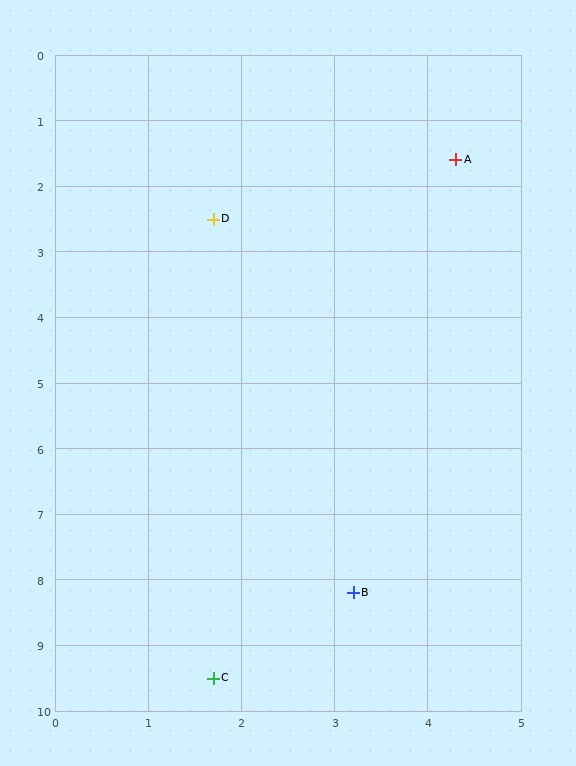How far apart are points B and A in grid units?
Points B and A are about 6.7 grid units apart.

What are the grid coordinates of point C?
Point C is at approximately (1.7, 9.5).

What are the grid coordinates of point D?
Point D is at approximately (1.7, 2.5).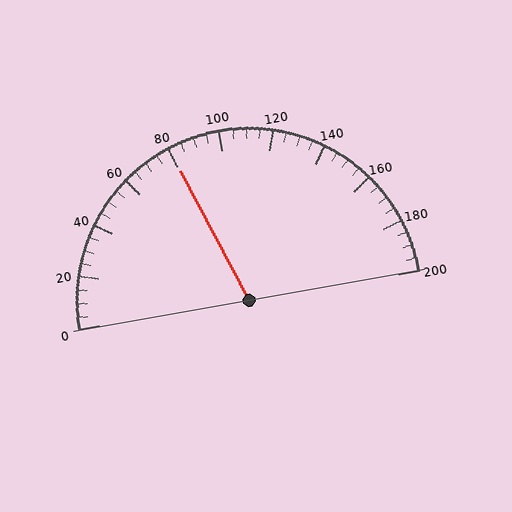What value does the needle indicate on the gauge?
The needle indicates approximately 80.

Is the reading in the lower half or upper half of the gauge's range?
The reading is in the lower half of the range (0 to 200).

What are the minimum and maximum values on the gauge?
The gauge ranges from 0 to 200.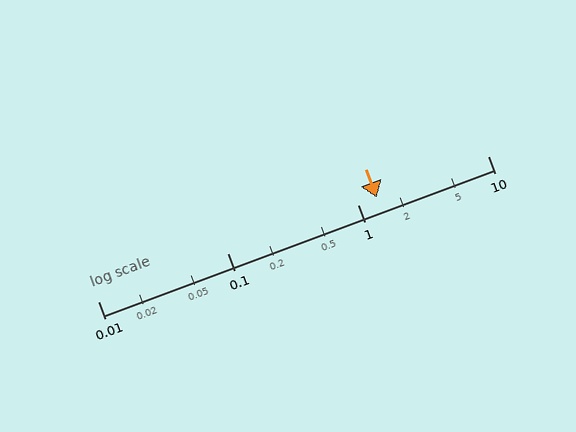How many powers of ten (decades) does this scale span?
The scale spans 3 decades, from 0.01 to 10.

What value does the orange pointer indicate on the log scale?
The pointer indicates approximately 1.4.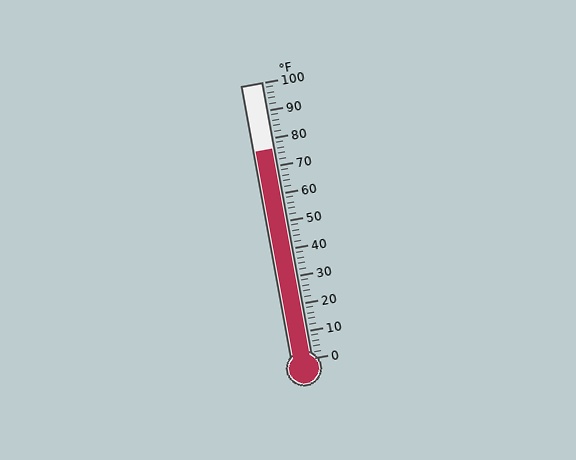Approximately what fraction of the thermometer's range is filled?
The thermometer is filled to approximately 75% of its range.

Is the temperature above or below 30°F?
The temperature is above 30°F.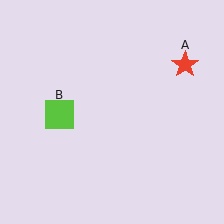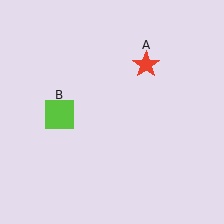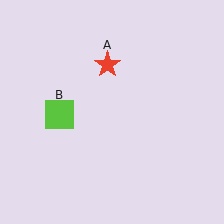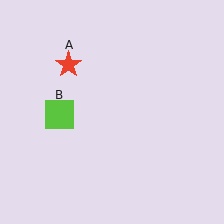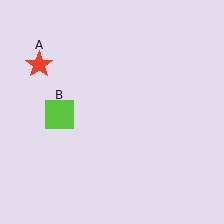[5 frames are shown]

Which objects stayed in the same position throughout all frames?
Lime square (object B) remained stationary.